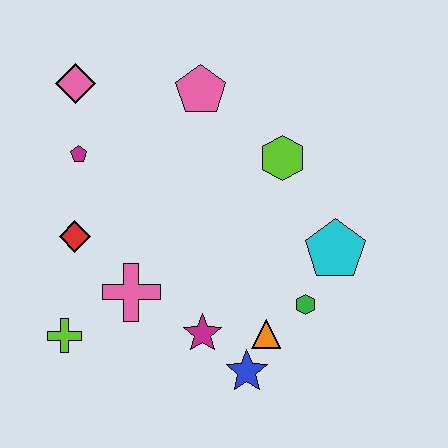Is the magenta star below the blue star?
No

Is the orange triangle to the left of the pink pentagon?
No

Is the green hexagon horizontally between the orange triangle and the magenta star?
No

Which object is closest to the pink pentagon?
The lime hexagon is closest to the pink pentagon.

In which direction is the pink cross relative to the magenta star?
The pink cross is to the left of the magenta star.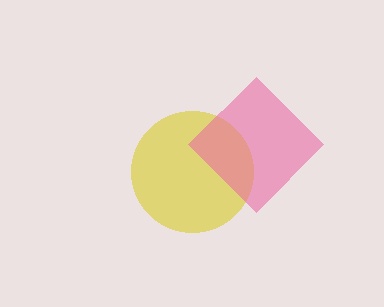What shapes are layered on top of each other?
The layered shapes are: a yellow circle, a pink diamond.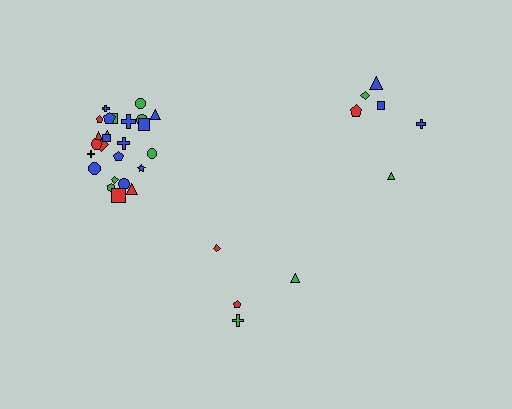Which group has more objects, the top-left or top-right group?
The top-left group.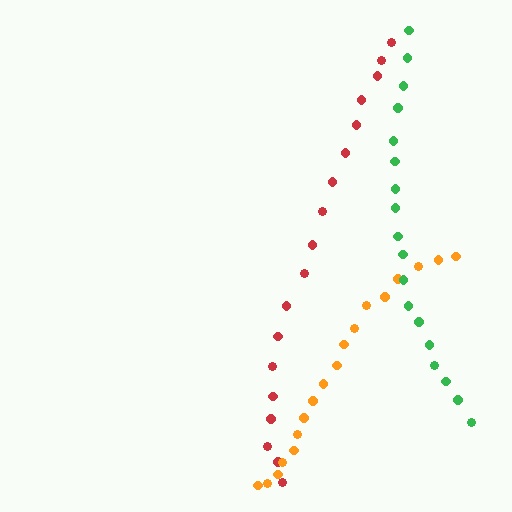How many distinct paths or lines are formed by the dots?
There are 3 distinct paths.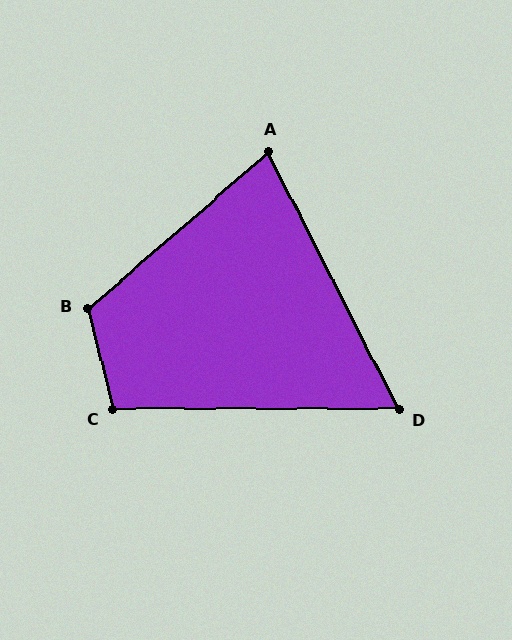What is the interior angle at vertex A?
Approximately 76 degrees (acute).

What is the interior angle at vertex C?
Approximately 104 degrees (obtuse).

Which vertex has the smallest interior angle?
D, at approximately 63 degrees.